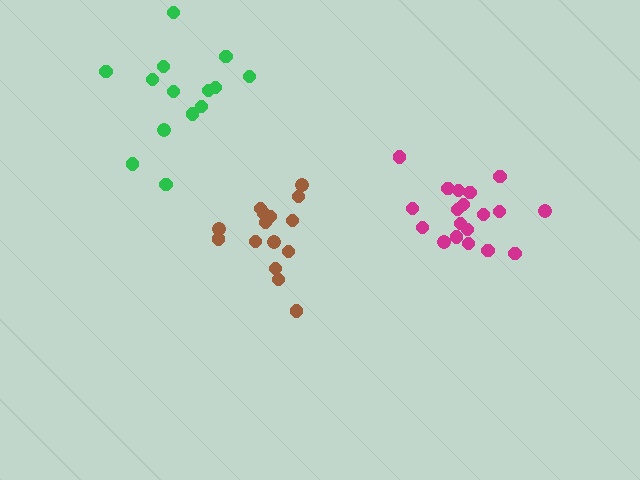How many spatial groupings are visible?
There are 3 spatial groupings.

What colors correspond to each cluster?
The clusters are colored: brown, magenta, green.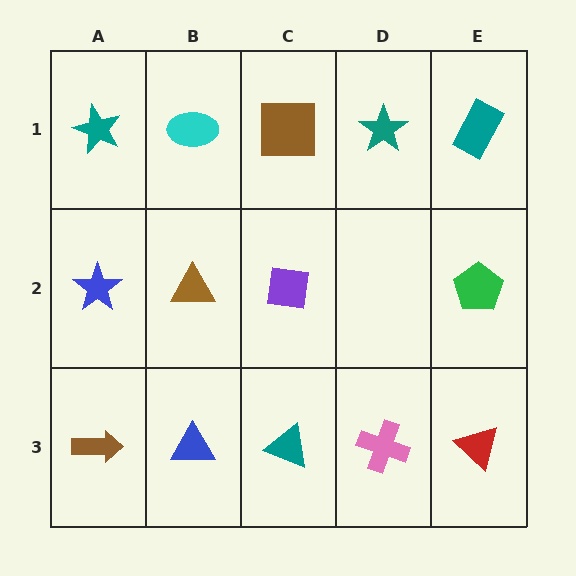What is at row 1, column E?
A teal rectangle.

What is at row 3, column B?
A blue triangle.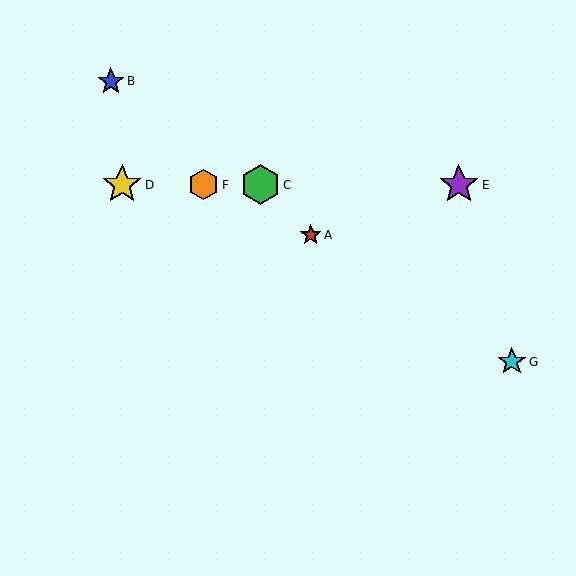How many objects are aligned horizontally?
4 objects (C, D, E, F) are aligned horizontally.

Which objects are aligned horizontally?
Objects C, D, E, F are aligned horizontally.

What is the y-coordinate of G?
Object G is at y≈362.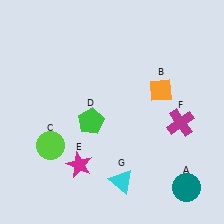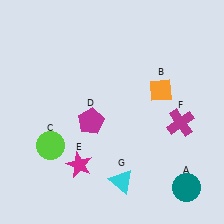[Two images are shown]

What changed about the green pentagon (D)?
In Image 1, D is green. In Image 2, it changed to magenta.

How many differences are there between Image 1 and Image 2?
There is 1 difference between the two images.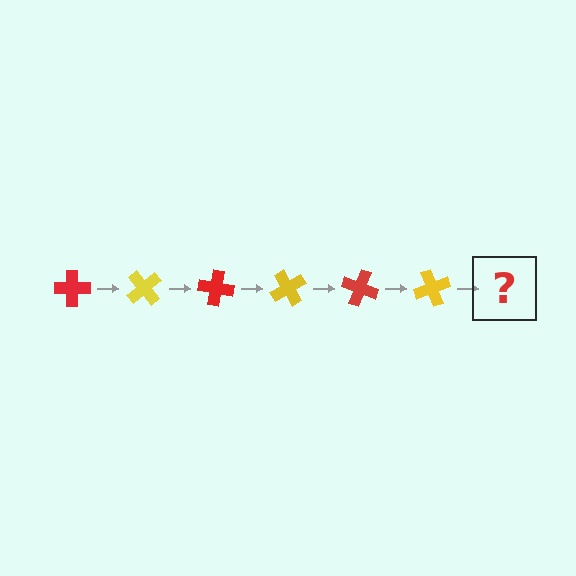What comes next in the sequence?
The next element should be a red cross, rotated 300 degrees from the start.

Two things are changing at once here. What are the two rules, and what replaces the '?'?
The two rules are that it rotates 50 degrees each step and the color cycles through red and yellow. The '?' should be a red cross, rotated 300 degrees from the start.